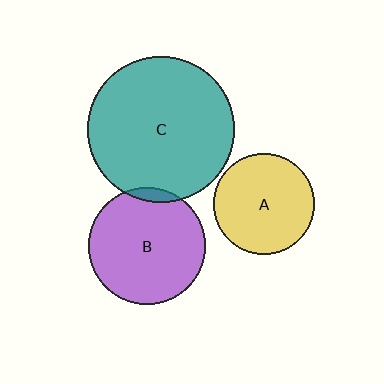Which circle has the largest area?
Circle C (teal).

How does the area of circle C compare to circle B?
Approximately 1.6 times.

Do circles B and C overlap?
Yes.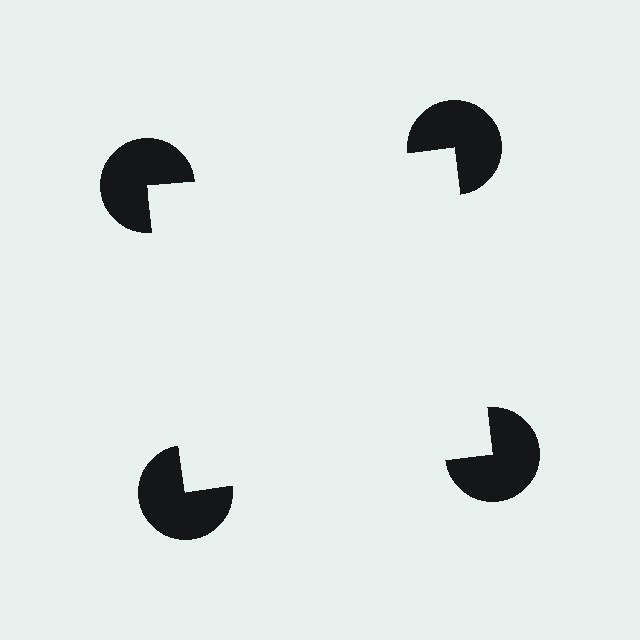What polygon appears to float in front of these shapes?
An illusory square — its edges are inferred from the aligned wedge cuts in the pac-man discs, not physically drawn.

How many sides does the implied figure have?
4 sides.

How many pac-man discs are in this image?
There are 4 — one at each vertex of the illusory square.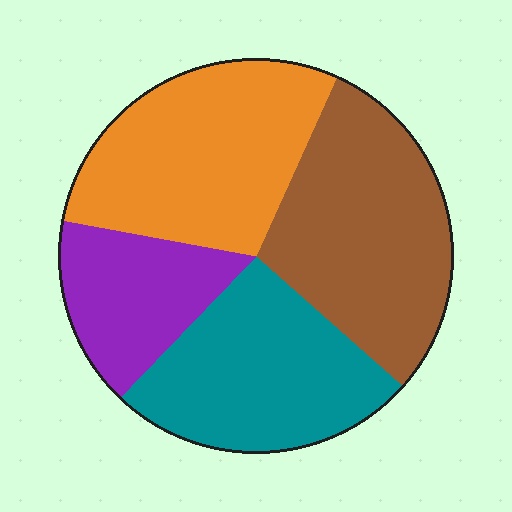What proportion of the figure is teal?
Teal covers roughly 25% of the figure.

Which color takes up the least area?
Purple, at roughly 15%.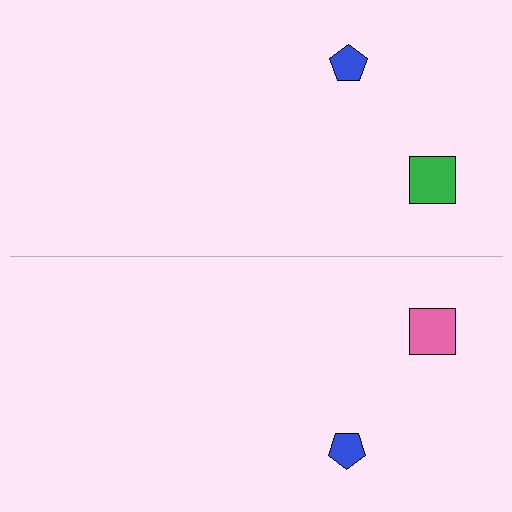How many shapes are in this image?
There are 4 shapes in this image.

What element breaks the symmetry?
The pink square on the bottom side breaks the symmetry — its mirror counterpart is green.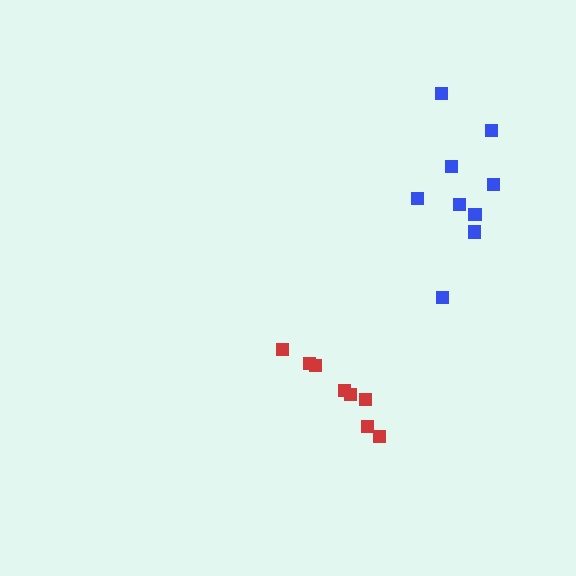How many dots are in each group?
Group 1: 9 dots, Group 2: 8 dots (17 total).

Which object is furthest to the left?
The red cluster is leftmost.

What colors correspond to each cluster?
The clusters are colored: blue, red.